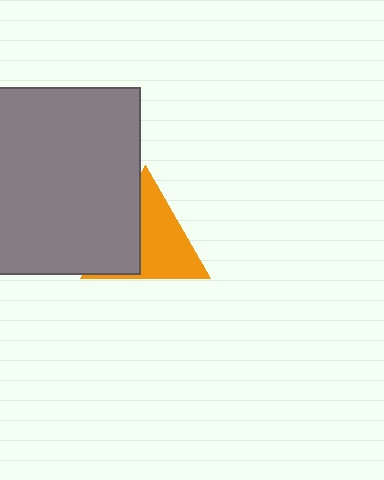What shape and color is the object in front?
The object in front is a gray square.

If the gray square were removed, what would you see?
You would see the complete orange triangle.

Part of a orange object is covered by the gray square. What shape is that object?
It is a triangle.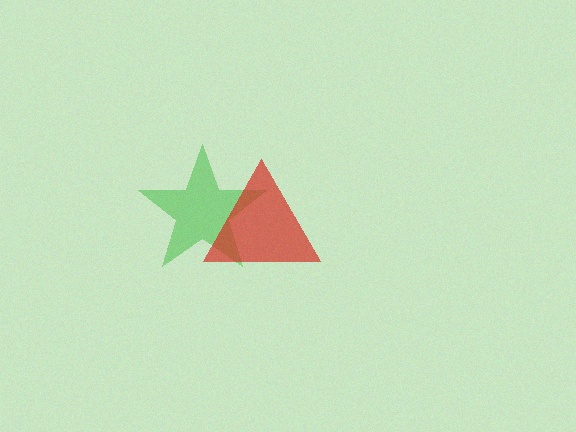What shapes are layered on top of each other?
The layered shapes are: a green star, a red triangle.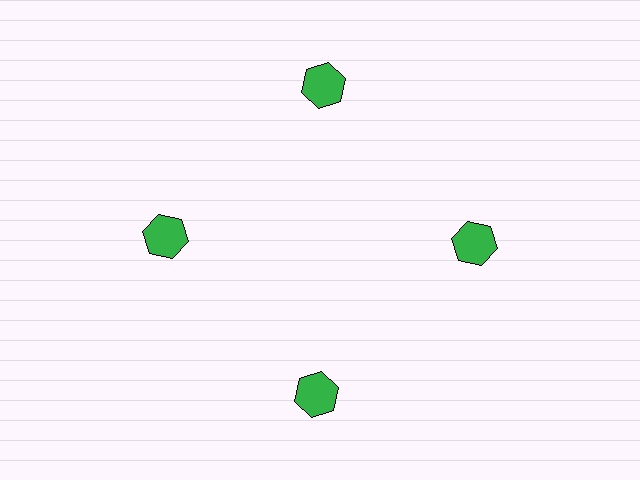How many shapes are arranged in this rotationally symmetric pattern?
There are 4 shapes, arranged in 4 groups of 1.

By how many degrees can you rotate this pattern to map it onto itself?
The pattern maps onto itself every 90 degrees of rotation.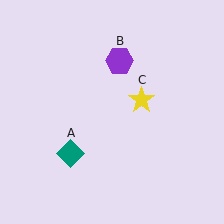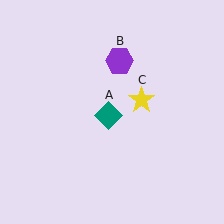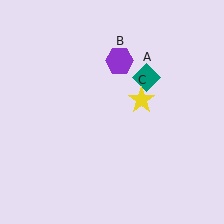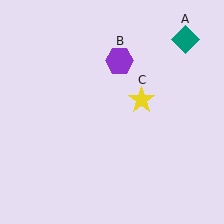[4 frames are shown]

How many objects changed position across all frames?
1 object changed position: teal diamond (object A).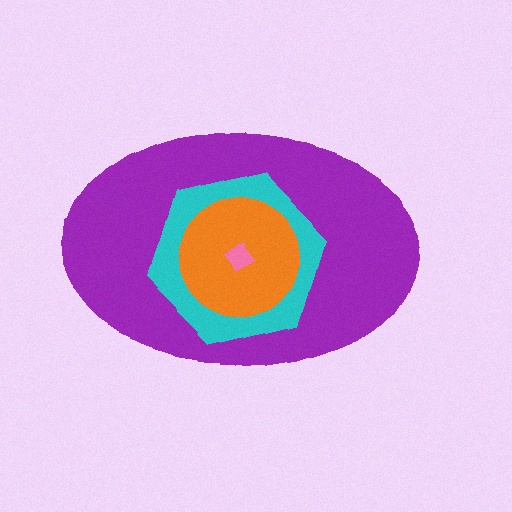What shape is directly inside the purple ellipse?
The cyan hexagon.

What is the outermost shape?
The purple ellipse.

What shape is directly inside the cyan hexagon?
The orange circle.